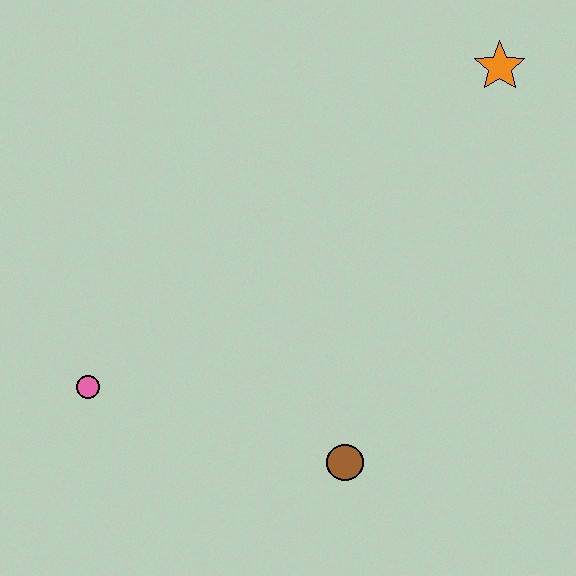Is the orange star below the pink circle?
No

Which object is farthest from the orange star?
The pink circle is farthest from the orange star.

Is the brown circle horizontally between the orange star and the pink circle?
Yes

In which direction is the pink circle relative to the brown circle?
The pink circle is to the left of the brown circle.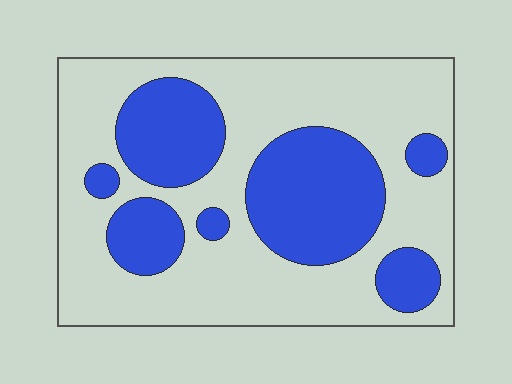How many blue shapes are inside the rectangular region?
7.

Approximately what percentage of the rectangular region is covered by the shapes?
Approximately 35%.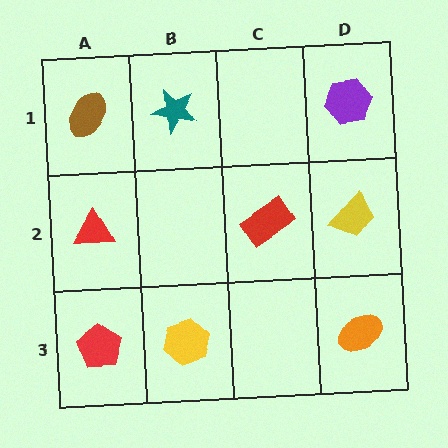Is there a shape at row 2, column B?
No, that cell is empty.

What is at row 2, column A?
A red triangle.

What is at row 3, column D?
An orange ellipse.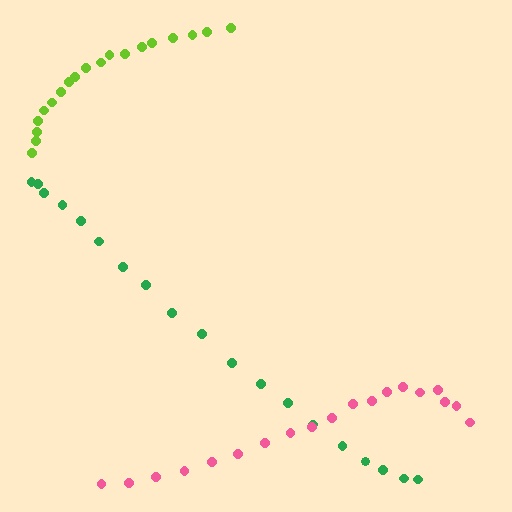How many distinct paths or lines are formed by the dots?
There are 3 distinct paths.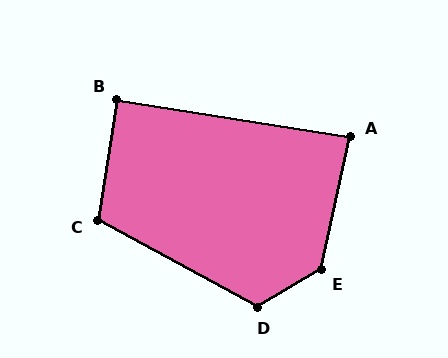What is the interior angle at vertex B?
Approximately 90 degrees (approximately right).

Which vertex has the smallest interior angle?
A, at approximately 87 degrees.